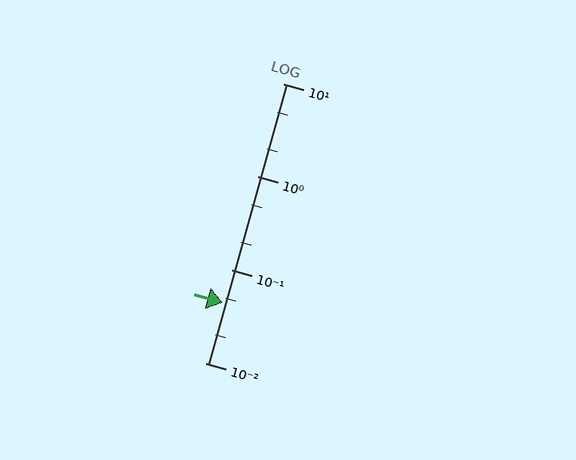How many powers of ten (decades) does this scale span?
The scale spans 3 decades, from 0.01 to 10.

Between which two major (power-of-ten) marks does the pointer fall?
The pointer is between 0.01 and 0.1.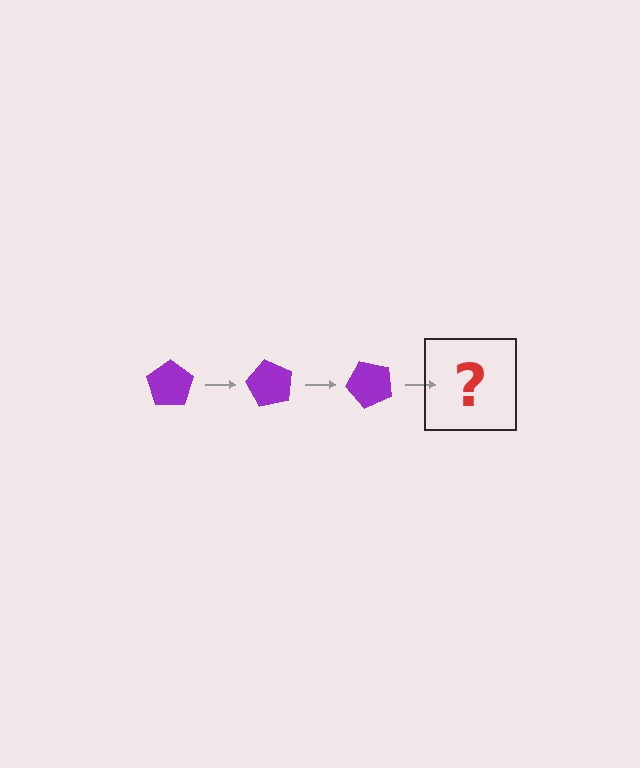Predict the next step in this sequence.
The next step is a purple pentagon rotated 180 degrees.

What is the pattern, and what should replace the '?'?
The pattern is that the pentagon rotates 60 degrees each step. The '?' should be a purple pentagon rotated 180 degrees.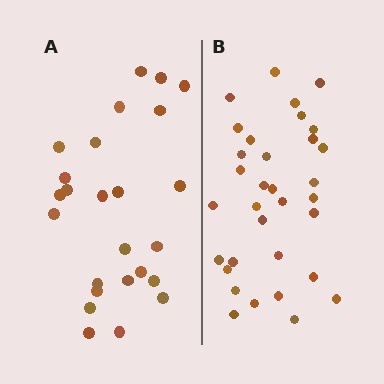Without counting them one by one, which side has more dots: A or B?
Region B (the right region) has more dots.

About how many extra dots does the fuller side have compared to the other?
Region B has roughly 8 or so more dots than region A.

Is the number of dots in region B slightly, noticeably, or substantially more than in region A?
Region B has noticeably more, but not dramatically so. The ratio is roughly 1.3 to 1.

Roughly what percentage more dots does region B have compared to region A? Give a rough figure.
About 30% more.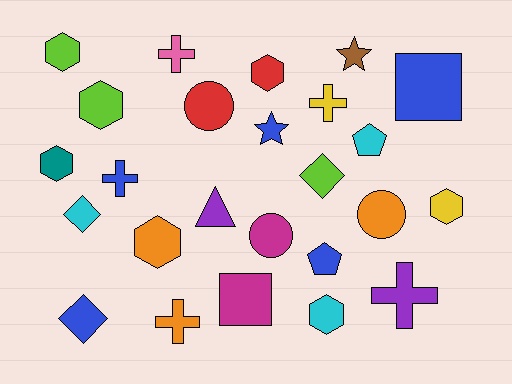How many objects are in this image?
There are 25 objects.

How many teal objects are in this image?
There is 1 teal object.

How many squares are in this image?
There are 2 squares.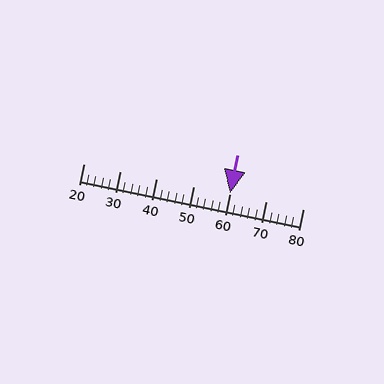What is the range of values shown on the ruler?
The ruler shows values from 20 to 80.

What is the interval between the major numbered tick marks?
The major tick marks are spaced 10 units apart.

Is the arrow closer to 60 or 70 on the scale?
The arrow is closer to 60.